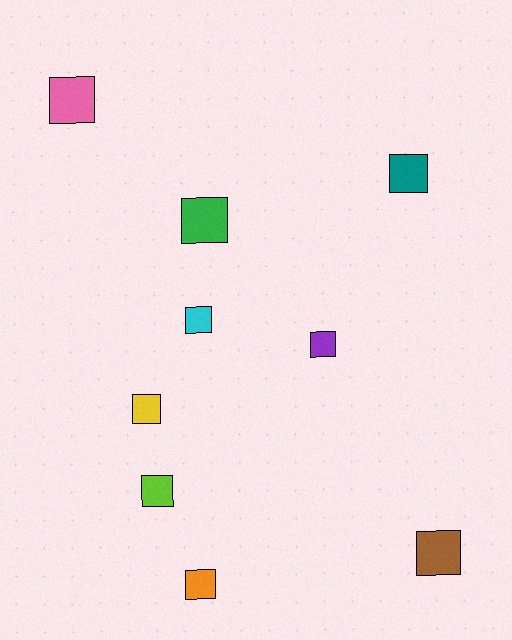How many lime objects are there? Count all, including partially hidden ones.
There is 1 lime object.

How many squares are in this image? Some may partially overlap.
There are 9 squares.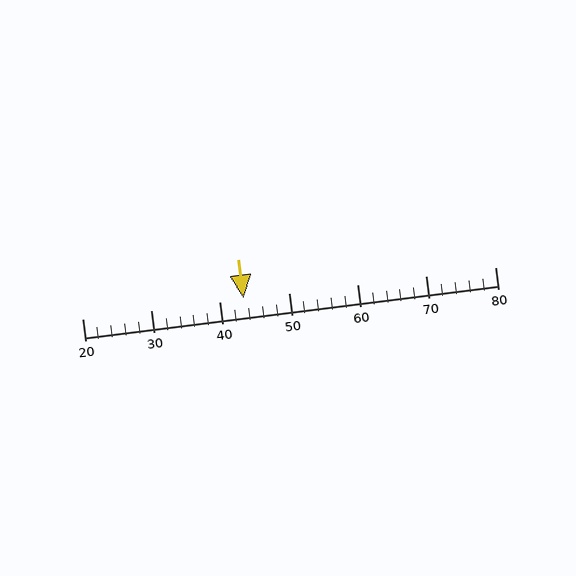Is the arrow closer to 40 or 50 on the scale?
The arrow is closer to 40.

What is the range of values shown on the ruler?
The ruler shows values from 20 to 80.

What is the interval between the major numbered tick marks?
The major tick marks are spaced 10 units apart.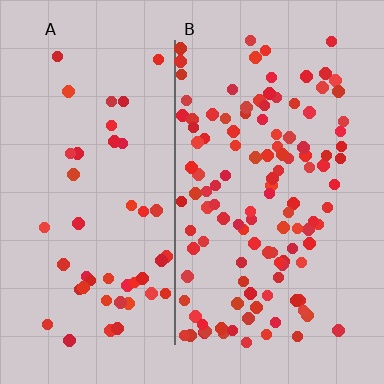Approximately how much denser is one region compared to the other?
Approximately 2.5× — region B over region A.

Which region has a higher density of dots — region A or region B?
B (the right).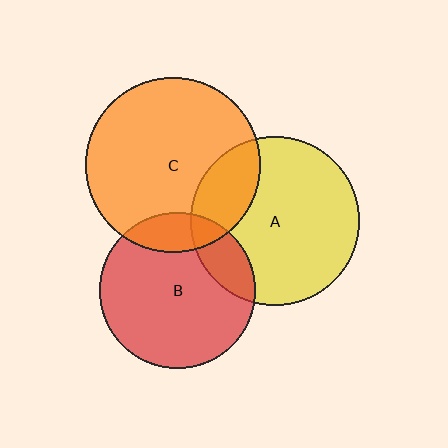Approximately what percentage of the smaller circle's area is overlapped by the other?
Approximately 20%.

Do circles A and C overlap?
Yes.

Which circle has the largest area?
Circle C (orange).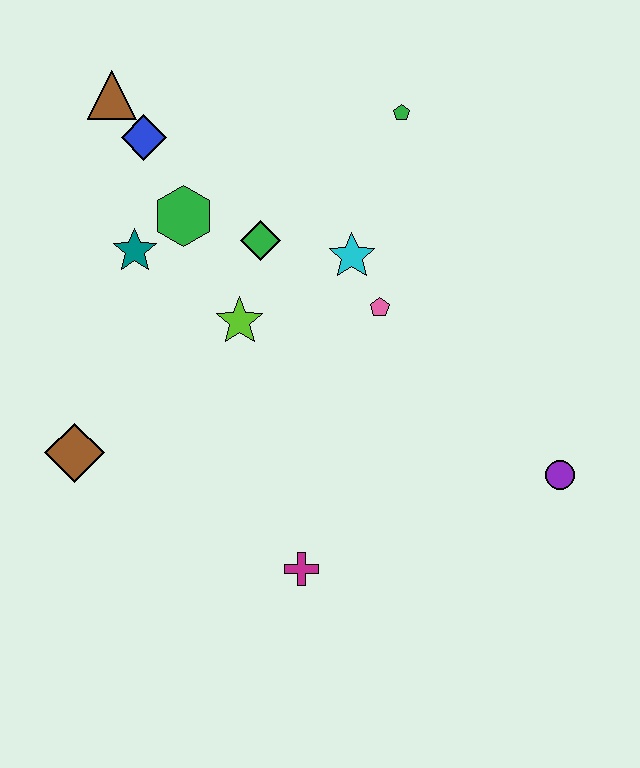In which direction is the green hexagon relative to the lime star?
The green hexagon is above the lime star.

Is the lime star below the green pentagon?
Yes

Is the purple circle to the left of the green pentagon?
No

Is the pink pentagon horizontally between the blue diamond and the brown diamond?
No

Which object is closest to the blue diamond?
The brown triangle is closest to the blue diamond.